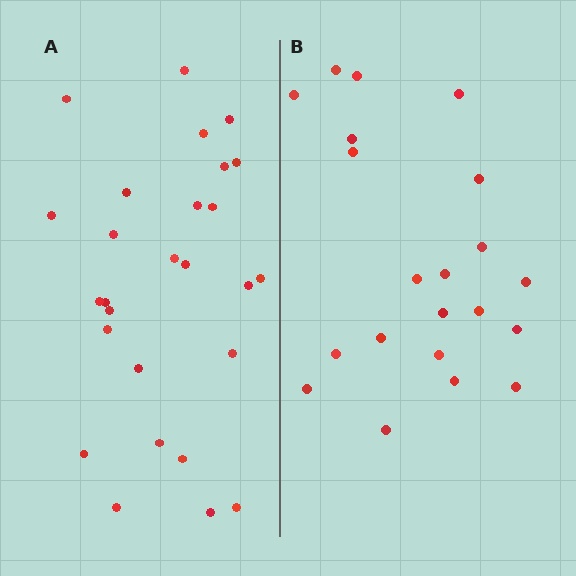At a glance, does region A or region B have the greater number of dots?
Region A (the left region) has more dots.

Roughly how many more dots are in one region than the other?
Region A has about 6 more dots than region B.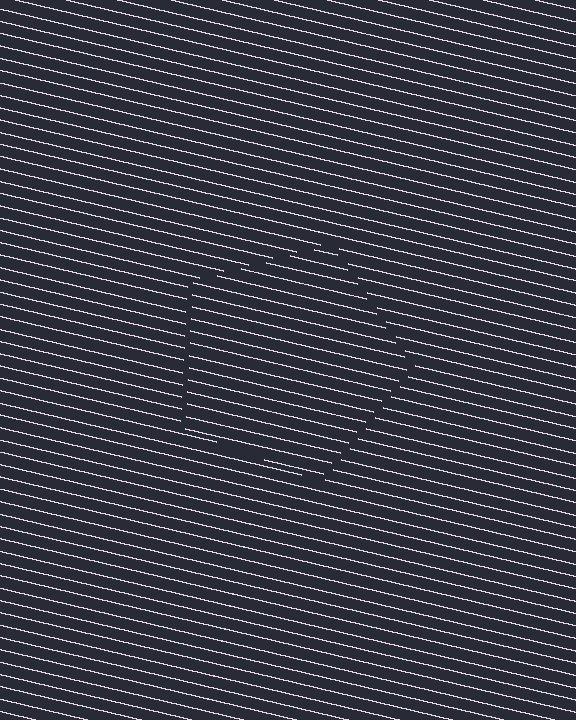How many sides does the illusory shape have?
5 sides — the line-ends trace a pentagon.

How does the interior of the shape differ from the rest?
The interior of the shape contains the same grating, shifted by half a period — the contour is defined by the phase discontinuity where line-ends from the inner and outer gratings abut.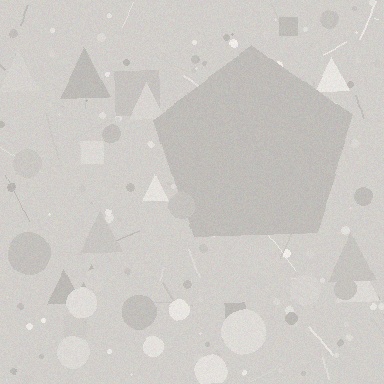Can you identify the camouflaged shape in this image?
The camouflaged shape is a pentagon.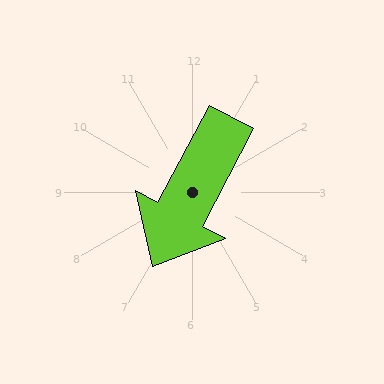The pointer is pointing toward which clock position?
Roughly 7 o'clock.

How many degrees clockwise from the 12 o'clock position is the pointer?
Approximately 208 degrees.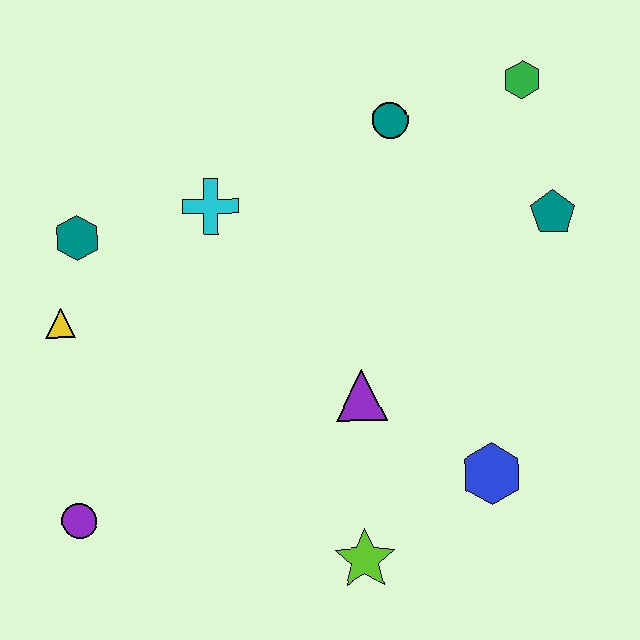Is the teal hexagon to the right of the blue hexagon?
No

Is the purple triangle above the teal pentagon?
No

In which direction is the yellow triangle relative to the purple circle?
The yellow triangle is above the purple circle.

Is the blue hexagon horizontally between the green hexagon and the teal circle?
Yes